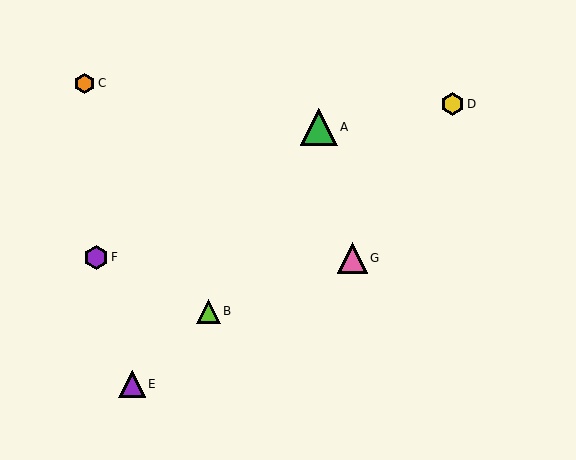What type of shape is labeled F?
Shape F is a purple hexagon.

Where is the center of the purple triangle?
The center of the purple triangle is at (132, 384).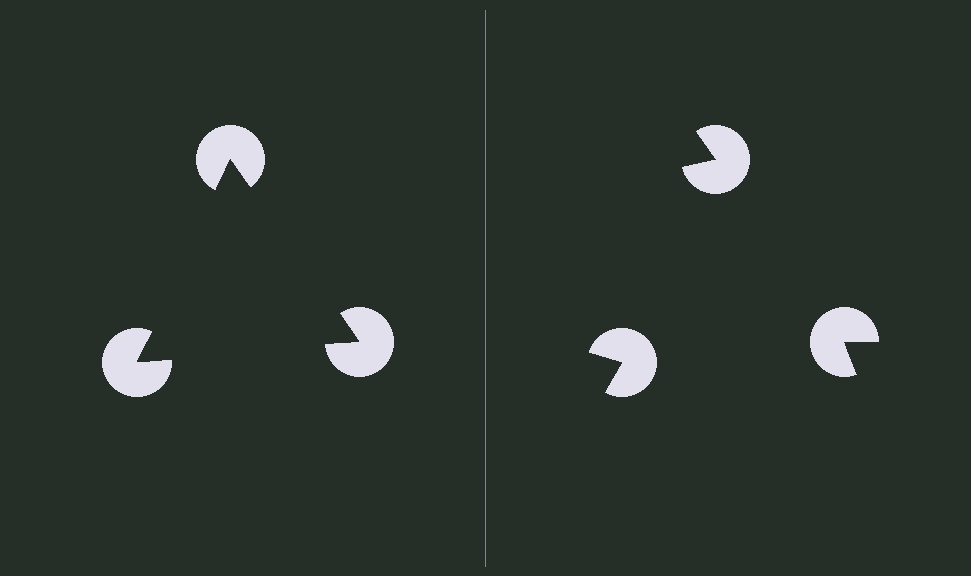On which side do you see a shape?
An illusory triangle appears on the left side. On the right side the wedge cuts are rotated, so no coherent shape forms.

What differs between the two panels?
The pac-man discs are positioned identically on both sides; only the wedge orientations differ. On the left they align to a triangle; on the right they are misaligned.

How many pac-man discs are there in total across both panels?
6 — 3 on each side.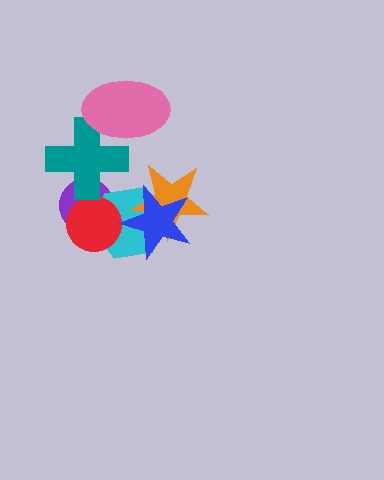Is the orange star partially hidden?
Yes, it is partially covered by another shape.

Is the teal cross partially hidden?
Yes, it is partially covered by another shape.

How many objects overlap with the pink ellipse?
1 object overlaps with the pink ellipse.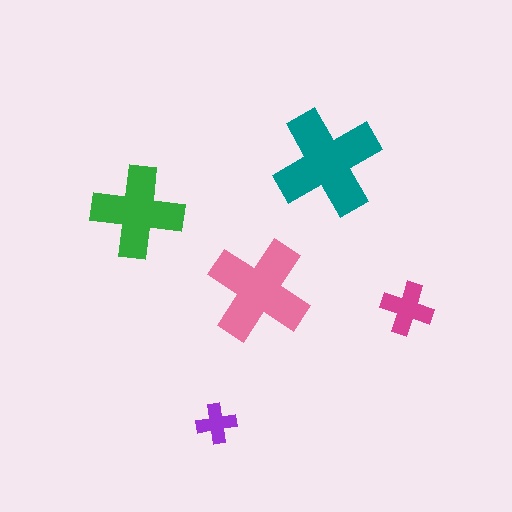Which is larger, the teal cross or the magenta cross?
The teal one.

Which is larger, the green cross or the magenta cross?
The green one.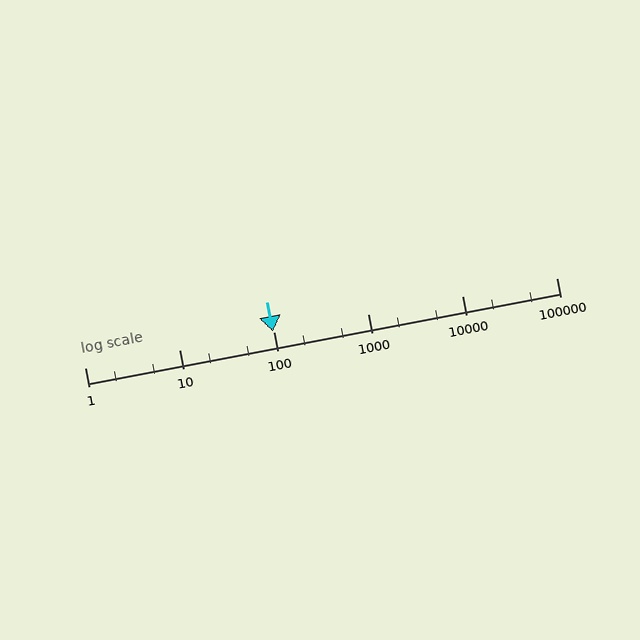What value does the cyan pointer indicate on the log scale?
The pointer indicates approximately 99.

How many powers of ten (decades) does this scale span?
The scale spans 5 decades, from 1 to 100000.